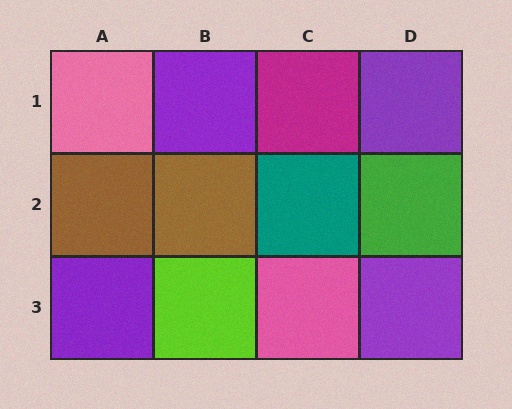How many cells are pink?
2 cells are pink.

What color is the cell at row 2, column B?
Brown.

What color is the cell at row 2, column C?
Teal.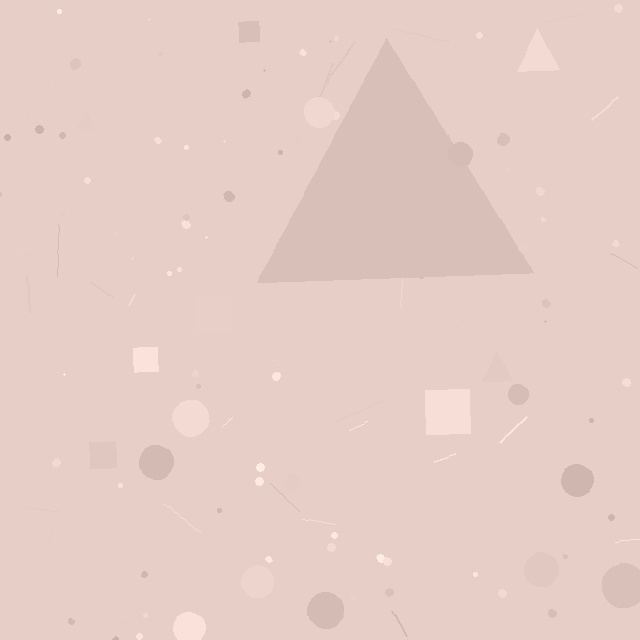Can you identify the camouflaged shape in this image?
The camouflaged shape is a triangle.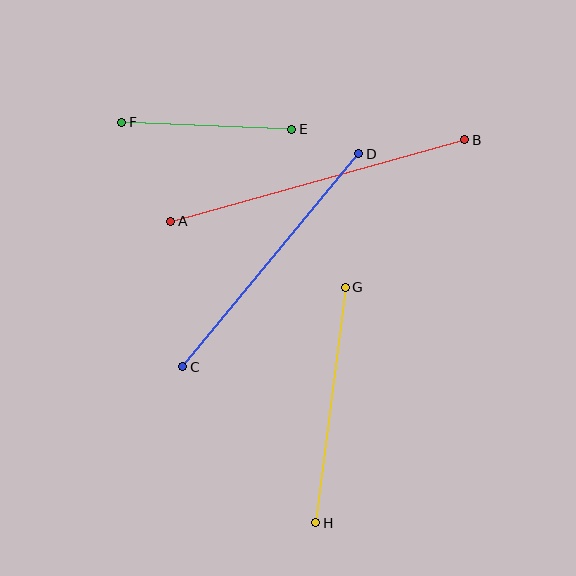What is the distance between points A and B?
The distance is approximately 305 pixels.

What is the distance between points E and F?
The distance is approximately 170 pixels.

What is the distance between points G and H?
The distance is approximately 237 pixels.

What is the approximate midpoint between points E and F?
The midpoint is at approximately (207, 126) pixels.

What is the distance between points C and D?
The distance is approximately 276 pixels.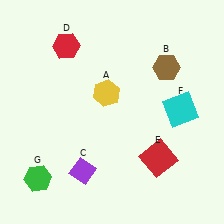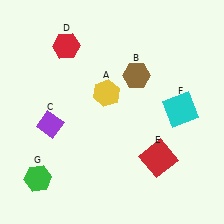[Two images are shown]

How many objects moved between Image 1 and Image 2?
2 objects moved between the two images.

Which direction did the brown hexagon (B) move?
The brown hexagon (B) moved left.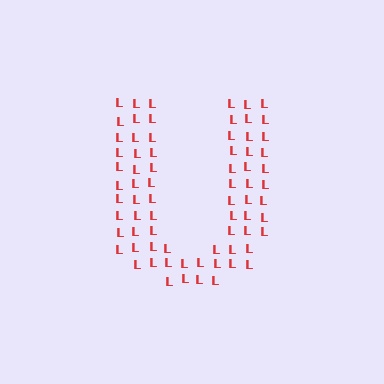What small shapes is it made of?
It is made of small letter L's.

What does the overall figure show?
The overall figure shows the letter U.